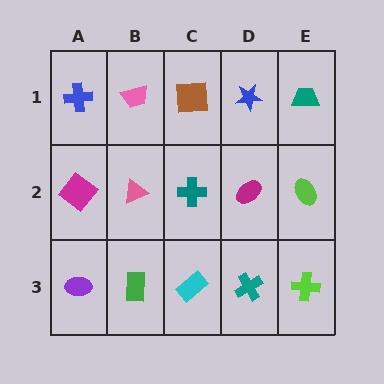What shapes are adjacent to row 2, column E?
A teal trapezoid (row 1, column E), a lime cross (row 3, column E), a magenta ellipse (row 2, column D).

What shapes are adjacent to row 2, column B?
A pink trapezoid (row 1, column B), a green rectangle (row 3, column B), a magenta diamond (row 2, column A), a teal cross (row 2, column C).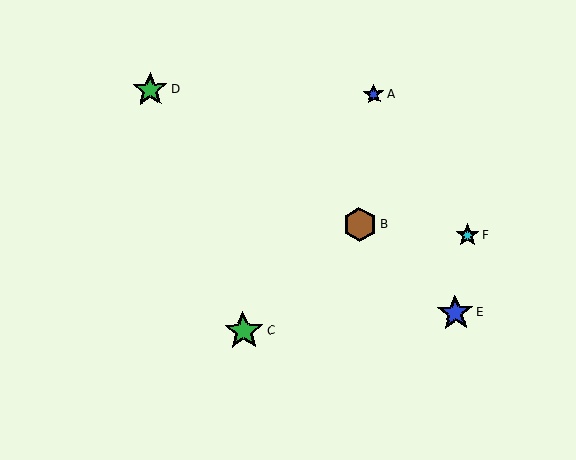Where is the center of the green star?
The center of the green star is at (150, 90).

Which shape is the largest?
The green star (labeled C) is the largest.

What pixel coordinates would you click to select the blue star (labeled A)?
Click at (374, 94) to select the blue star A.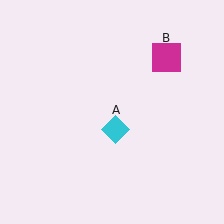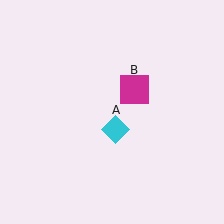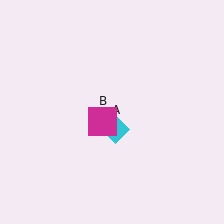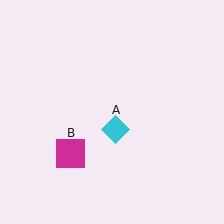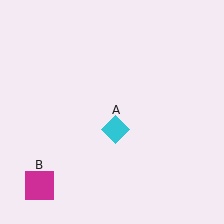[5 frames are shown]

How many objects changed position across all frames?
1 object changed position: magenta square (object B).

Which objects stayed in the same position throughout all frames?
Cyan diamond (object A) remained stationary.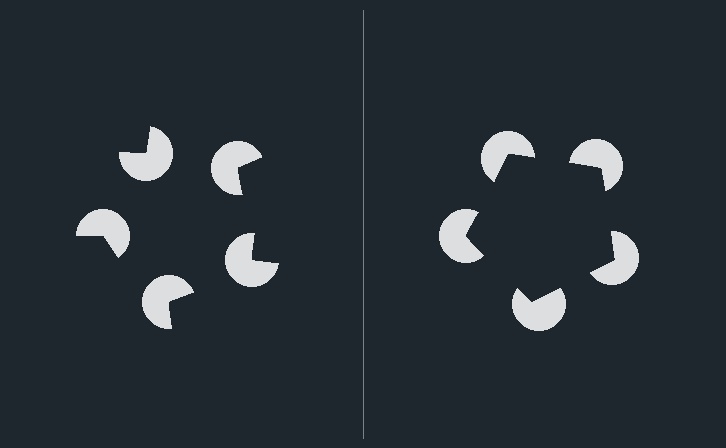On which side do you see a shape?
An illusory pentagon appears on the right side. On the left side the wedge cuts are rotated, so no coherent shape forms.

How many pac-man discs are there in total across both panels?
10 — 5 on each side.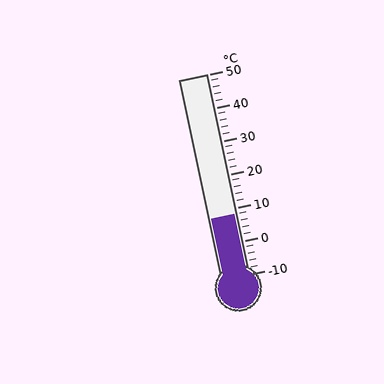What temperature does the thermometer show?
The thermometer shows approximately 8°C.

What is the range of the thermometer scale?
The thermometer scale ranges from -10°C to 50°C.